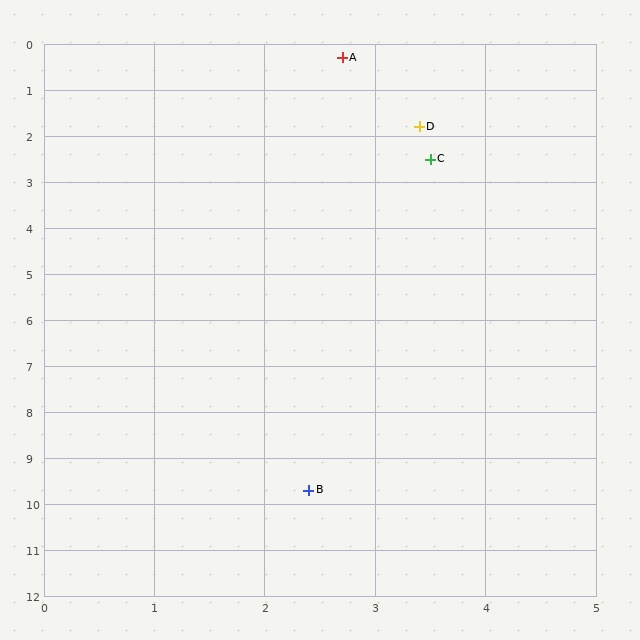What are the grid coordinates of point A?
Point A is at approximately (2.7, 0.3).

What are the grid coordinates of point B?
Point B is at approximately (2.4, 9.7).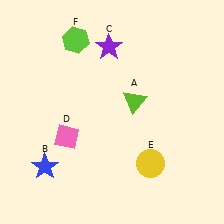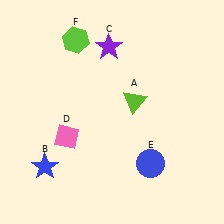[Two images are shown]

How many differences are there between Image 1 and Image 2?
There is 1 difference between the two images.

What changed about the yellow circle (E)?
In Image 1, E is yellow. In Image 2, it changed to blue.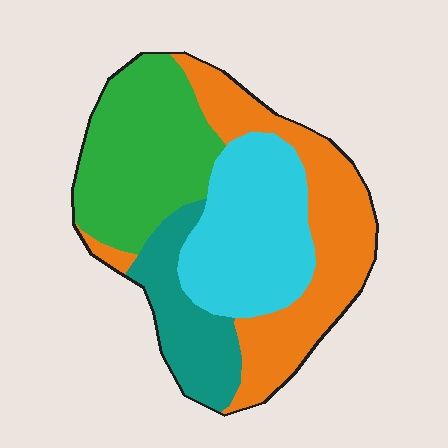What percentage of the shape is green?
Green covers roughly 30% of the shape.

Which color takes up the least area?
Teal, at roughly 15%.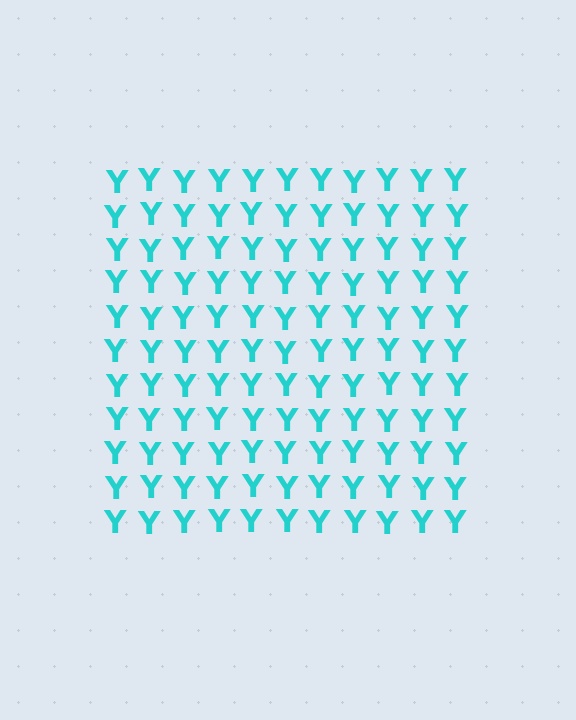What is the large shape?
The large shape is a square.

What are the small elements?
The small elements are letter Y's.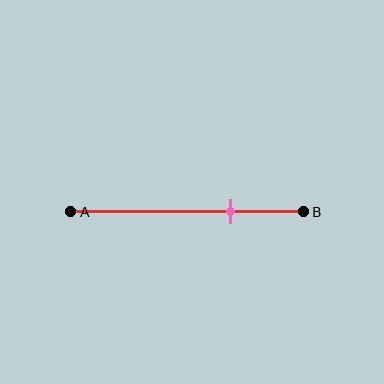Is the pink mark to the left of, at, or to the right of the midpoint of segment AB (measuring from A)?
The pink mark is to the right of the midpoint of segment AB.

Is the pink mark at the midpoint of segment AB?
No, the mark is at about 70% from A, not at the 50% midpoint.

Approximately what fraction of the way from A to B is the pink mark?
The pink mark is approximately 70% of the way from A to B.